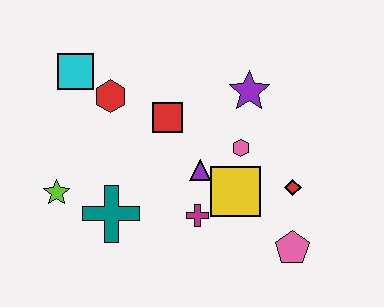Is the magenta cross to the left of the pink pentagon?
Yes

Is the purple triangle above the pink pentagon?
Yes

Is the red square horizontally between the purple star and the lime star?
Yes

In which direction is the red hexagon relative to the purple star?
The red hexagon is to the left of the purple star.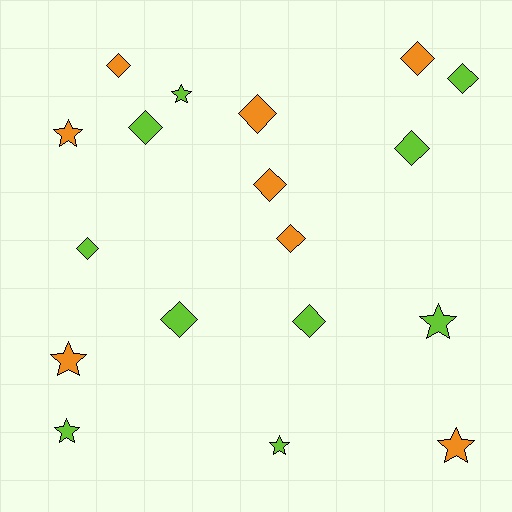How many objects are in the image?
There are 18 objects.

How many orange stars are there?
There are 3 orange stars.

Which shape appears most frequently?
Diamond, with 11 objects.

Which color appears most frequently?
Lime, with 10 objects.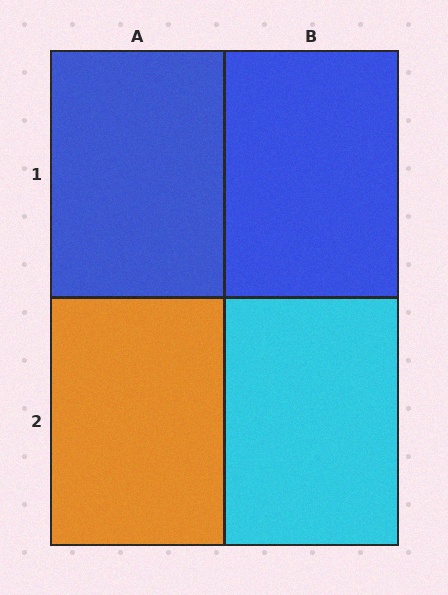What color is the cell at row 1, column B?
Blue.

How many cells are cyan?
1 cell is cyan.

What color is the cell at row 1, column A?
Blue.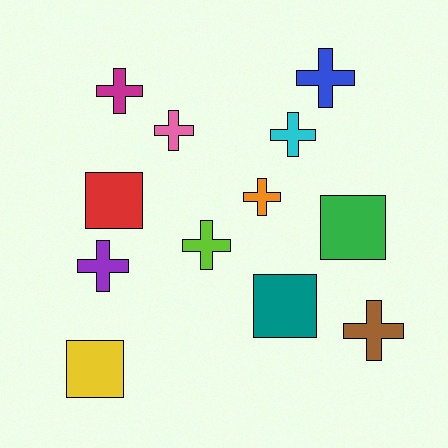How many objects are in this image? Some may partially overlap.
There are 12 objects.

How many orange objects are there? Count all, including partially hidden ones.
There is 1 orange object.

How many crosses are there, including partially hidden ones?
There are 8 crosses.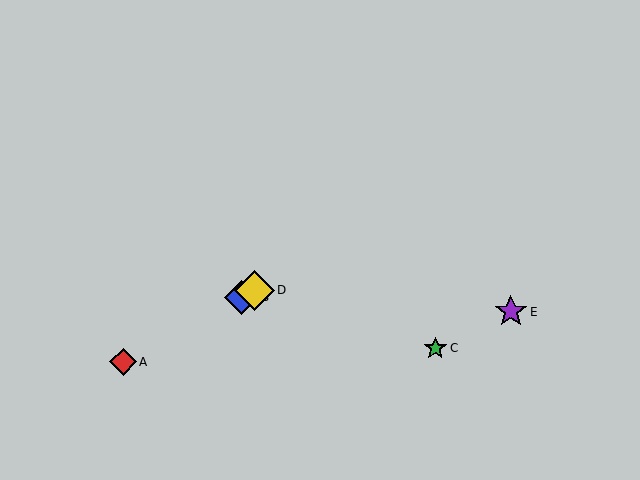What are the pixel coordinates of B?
Object B is at (241, 297).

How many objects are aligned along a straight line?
3 objects (A, B, D) are aligned along a straight line.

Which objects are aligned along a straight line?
Objects A, B, D are aligned along a straight line.